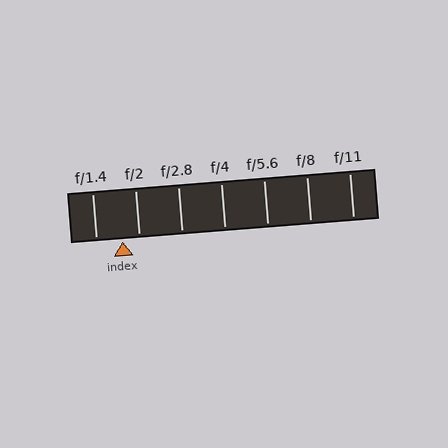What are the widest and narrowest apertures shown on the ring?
The widest aperture shown is f/1.4 and the narrowest is f/11.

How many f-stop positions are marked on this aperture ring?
There are 7 f-stop positions marked.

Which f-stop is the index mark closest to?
The index mark is closest to f/2.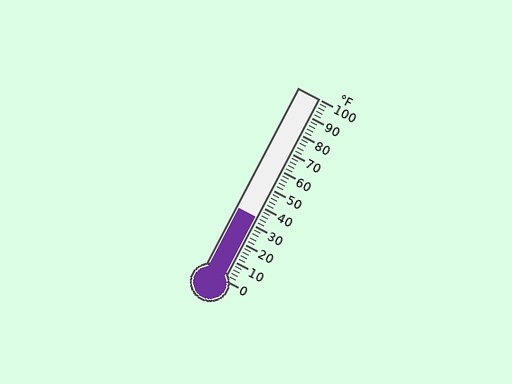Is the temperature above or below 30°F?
The temperature is above 30°F.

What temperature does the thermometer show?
The thermometer shows approximately 34°F.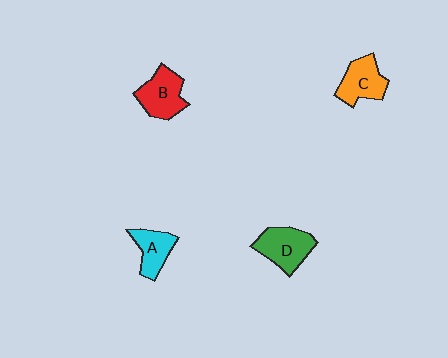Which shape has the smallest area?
Shape A (cyan).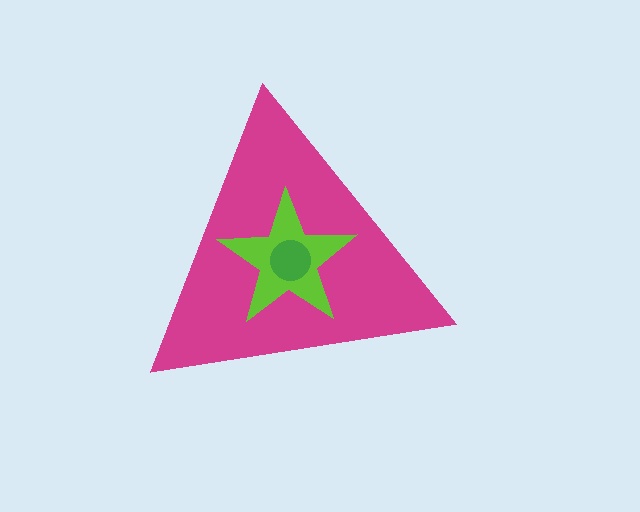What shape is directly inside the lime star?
The green circle.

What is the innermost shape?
The green circle.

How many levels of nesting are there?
3.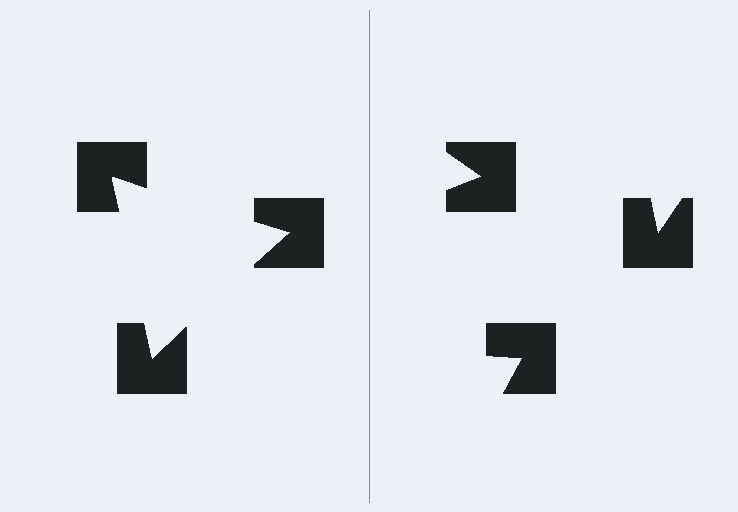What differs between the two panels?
The notched squares are positioned identically on both sides; only the wedge orientations differ. On the left they align to a triangle; on the right they are misaligned.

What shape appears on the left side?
An illusory triangle.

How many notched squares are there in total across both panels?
6 — 3 on each side.